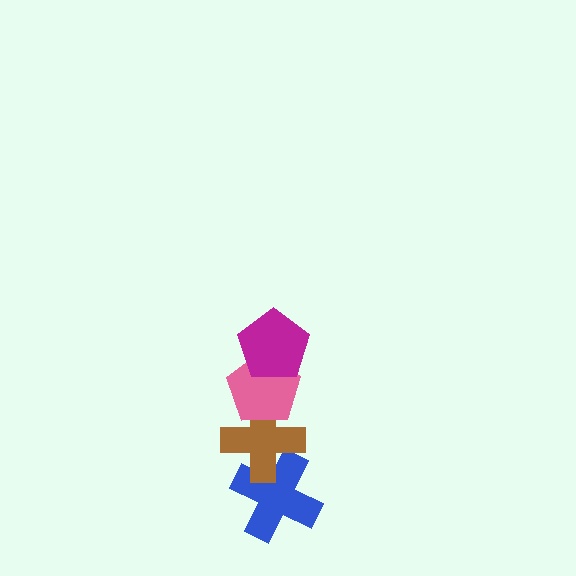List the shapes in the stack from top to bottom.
From top to bottom: the magenta pentagon, the pink pentagon, the brown cross, the blue cross.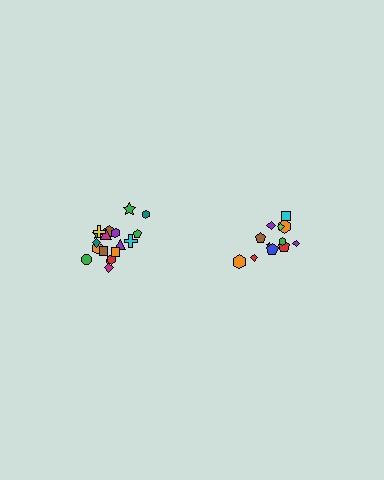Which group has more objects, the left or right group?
The left group.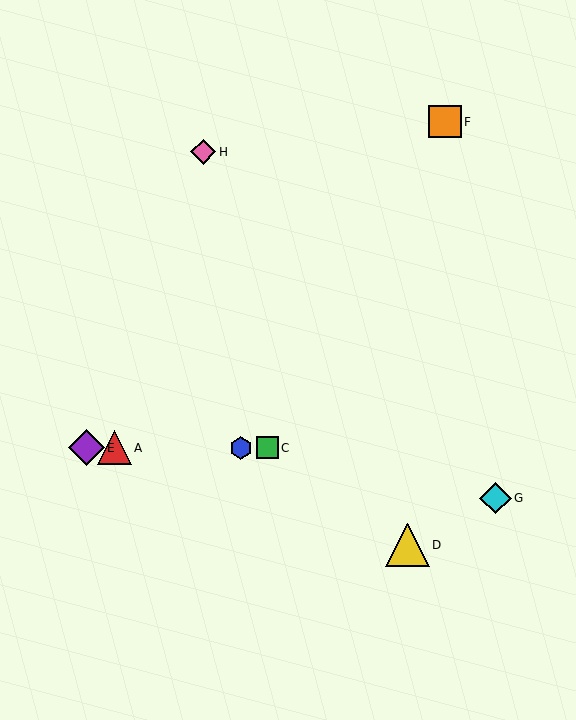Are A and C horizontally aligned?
Yes, both are at y≈448.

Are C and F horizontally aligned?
No, C is at y≈448 and F is at y≈122.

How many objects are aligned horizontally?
4 objects (A, B, C, E) are aligned horizontally.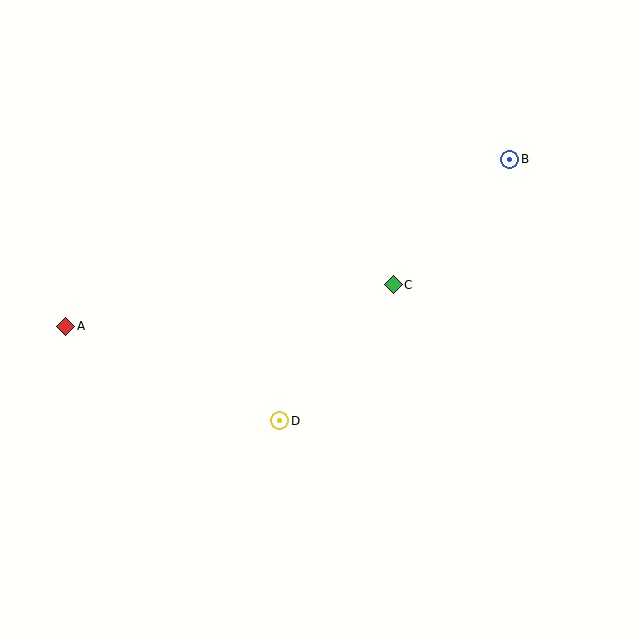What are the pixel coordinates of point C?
Point C is at (393, 285).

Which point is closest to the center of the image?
Point C at (393, 285) is closest to the center.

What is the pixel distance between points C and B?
The distance between C and B is 171 pixels.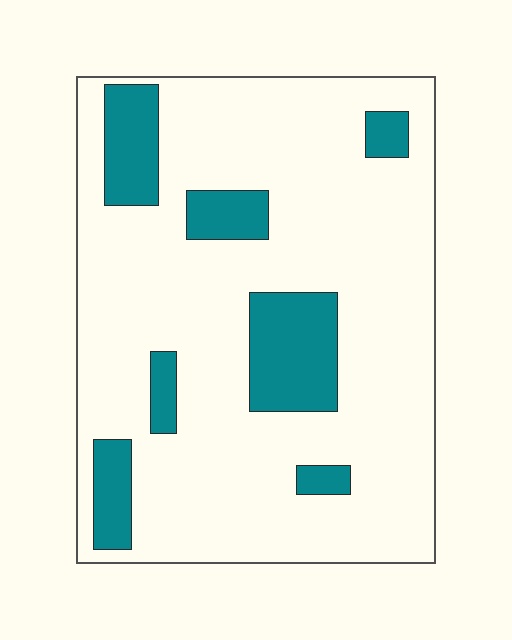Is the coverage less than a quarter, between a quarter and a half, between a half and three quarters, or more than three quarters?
Less than a quarter.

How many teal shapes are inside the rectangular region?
7.